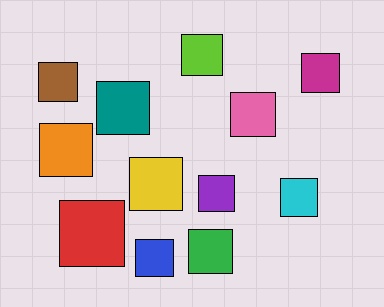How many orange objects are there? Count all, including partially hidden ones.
There is 1 orange object.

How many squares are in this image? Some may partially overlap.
There are 12 squares.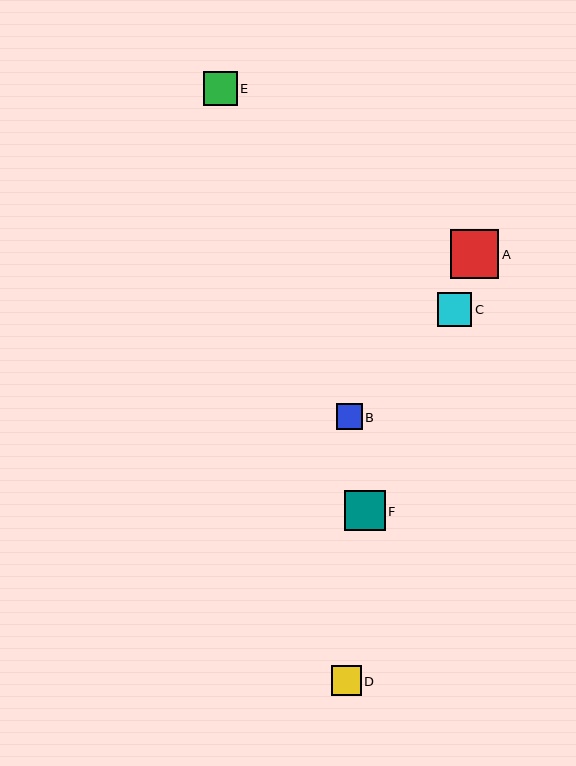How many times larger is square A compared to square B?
Square A is approximately 1.8 times the size of square B.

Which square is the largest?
Square A is the largest with a size of approximately 48 pixels.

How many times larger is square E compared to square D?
Square E is approximately 1.2 times the size of square D.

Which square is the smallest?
Square B is the smallest with a size of approximately 26 pixels.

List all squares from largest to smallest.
From largest to smallest: A, F, E, C, D, B.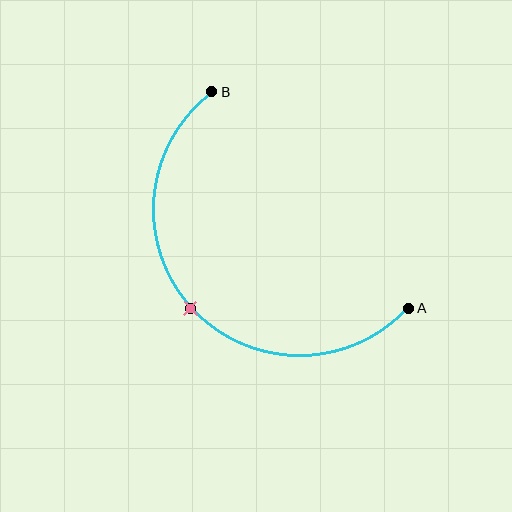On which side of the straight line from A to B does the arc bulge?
The arc bulges below and to the left of the straight line connecting A and B.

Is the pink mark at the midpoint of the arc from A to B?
Yes. The pink mark lies on the arc at equal arc-length from both A and B — it is the arc midpoint.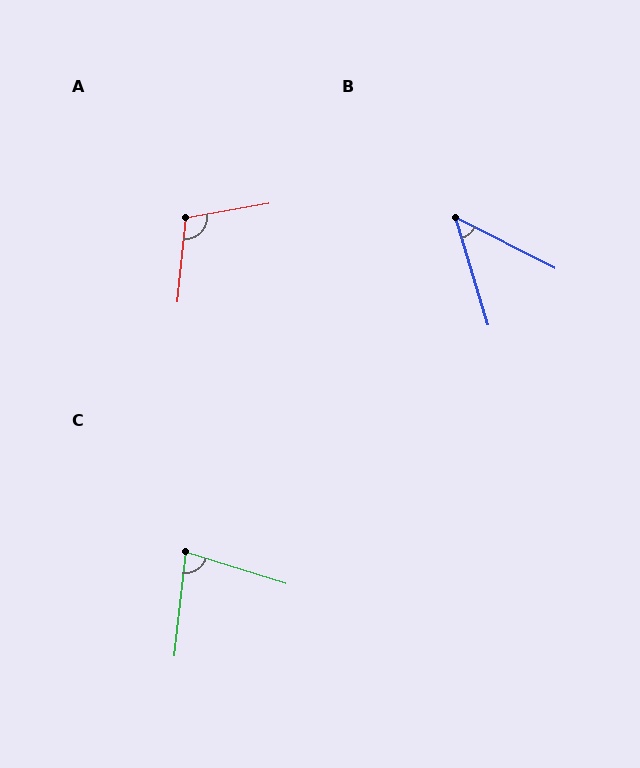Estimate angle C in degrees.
Approximately 79 degrees.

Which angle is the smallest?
B, at approximately 46 degrees.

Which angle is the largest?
A, at approximately 106 degrees.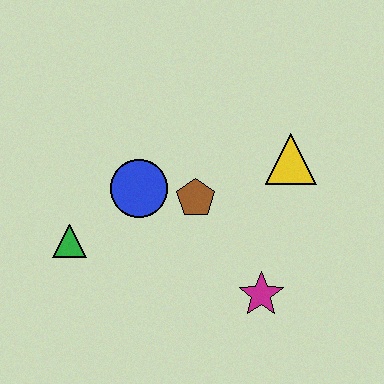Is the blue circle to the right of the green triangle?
Yes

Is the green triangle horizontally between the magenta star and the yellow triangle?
No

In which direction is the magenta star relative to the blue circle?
The magenta star is to the right of the blue circle.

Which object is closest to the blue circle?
The brown pentagon is closest to the blue circle.